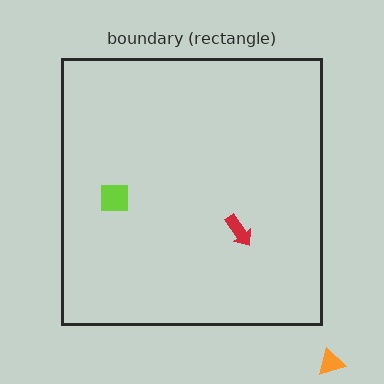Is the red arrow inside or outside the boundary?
Inside.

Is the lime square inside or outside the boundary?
Inside.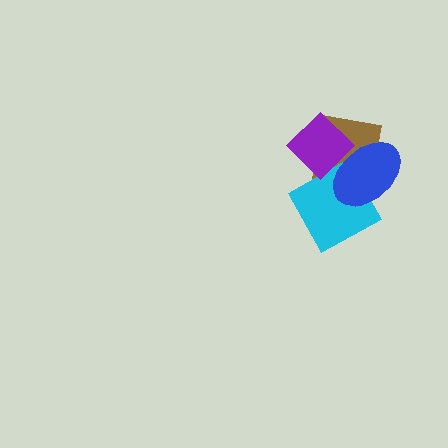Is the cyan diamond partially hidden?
Yes, it is partially covered by another shape.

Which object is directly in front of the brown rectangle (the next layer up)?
The cyan diamond is directly in front of the brown rectangle.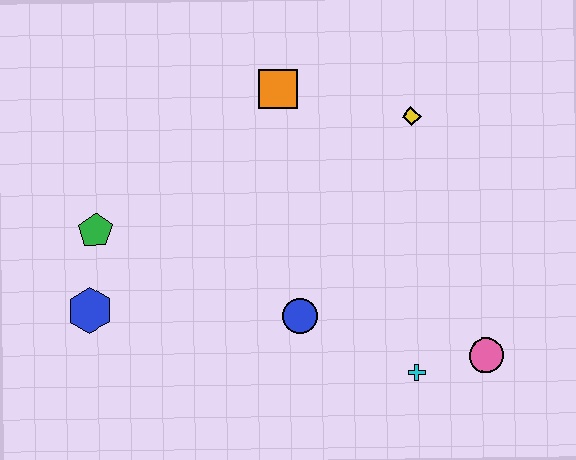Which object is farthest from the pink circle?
The green pentagon is farthest from the pink circle.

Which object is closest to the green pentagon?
The blue hexagon is closest to the green pentagon.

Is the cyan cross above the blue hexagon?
No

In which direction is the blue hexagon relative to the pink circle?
The blue hexagon is to the left of the pink circle.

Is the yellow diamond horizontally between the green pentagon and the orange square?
No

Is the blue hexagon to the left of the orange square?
Yes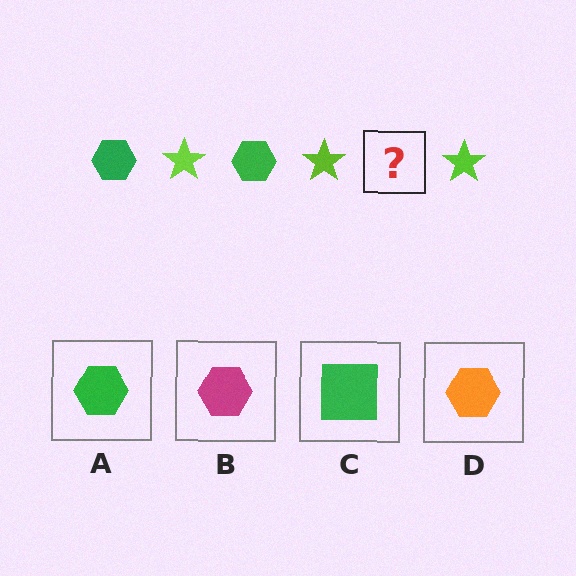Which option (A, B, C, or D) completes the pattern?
A.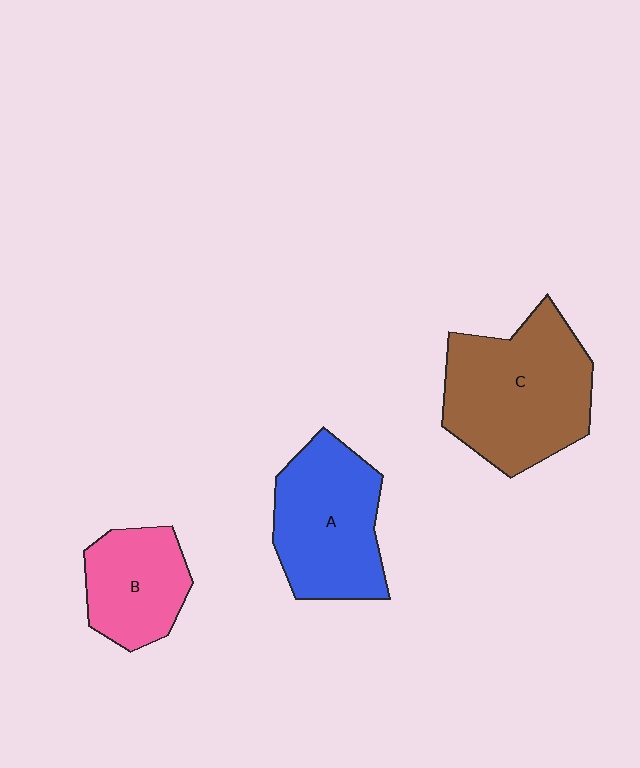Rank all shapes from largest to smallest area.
From largest to smallest: C (brown), A (blue), B (pink).